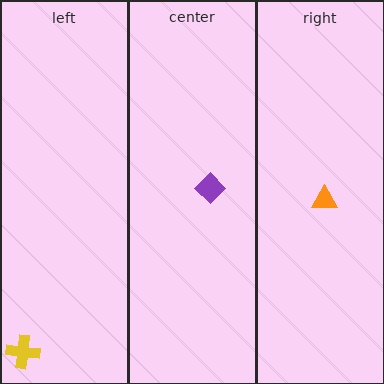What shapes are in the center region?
The purple diamond.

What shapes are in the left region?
The yellow cross.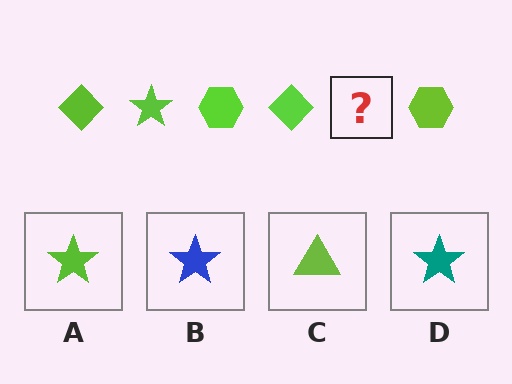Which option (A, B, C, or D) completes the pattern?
A.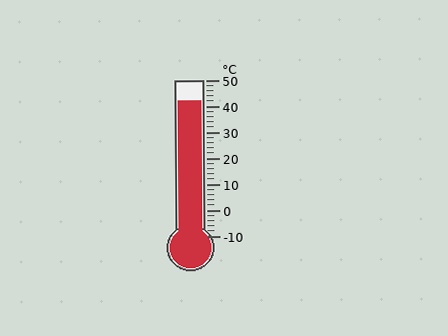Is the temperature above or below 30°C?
The temperature is above 30°C.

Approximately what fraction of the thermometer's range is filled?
The thermometer is filled to approximately 85% of its range.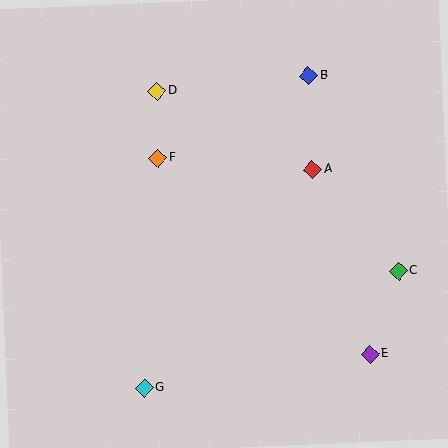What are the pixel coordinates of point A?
Point A is at (313, 169).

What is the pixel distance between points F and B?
The distance between F and B is 172 pixels.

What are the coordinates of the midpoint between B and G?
The midpoint between B and G is at (226, 232).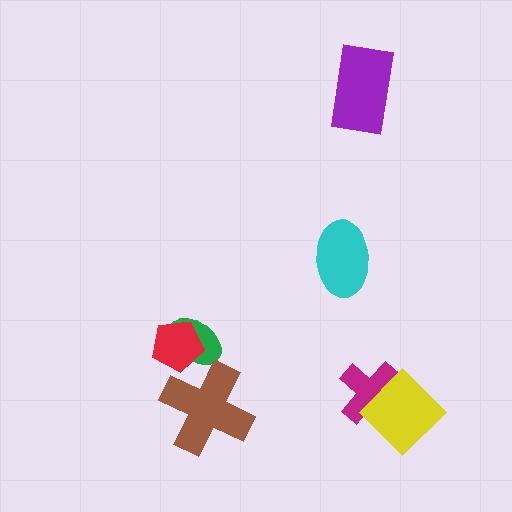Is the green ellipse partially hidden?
Yes, it is partially covered by another shape.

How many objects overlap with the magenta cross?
1 object overlaps with the magenta cross.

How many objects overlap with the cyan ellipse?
0 objects overlap with the cyan ellipse.